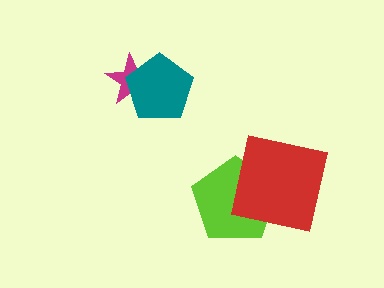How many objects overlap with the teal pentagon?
1 object overlaps with the teal pentagon.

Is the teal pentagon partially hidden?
No, no other shape covers it.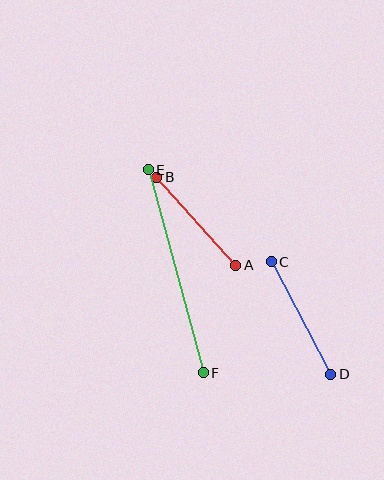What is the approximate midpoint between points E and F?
The midpoint is at approximately (176, 271) pixels.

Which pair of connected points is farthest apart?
Points E and F are farthest apart.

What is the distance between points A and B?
The distance is approximately 118 pixels.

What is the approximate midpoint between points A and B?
The midpoint is at approximately (196, 221) pixels.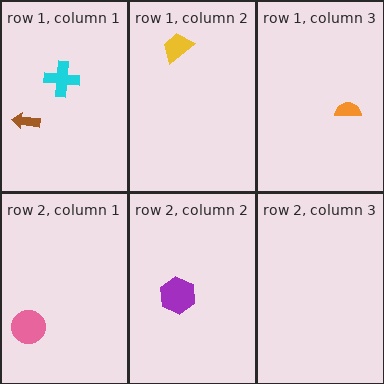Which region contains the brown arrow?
The row 1, column 1 region.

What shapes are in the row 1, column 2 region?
The yellow trapezoid.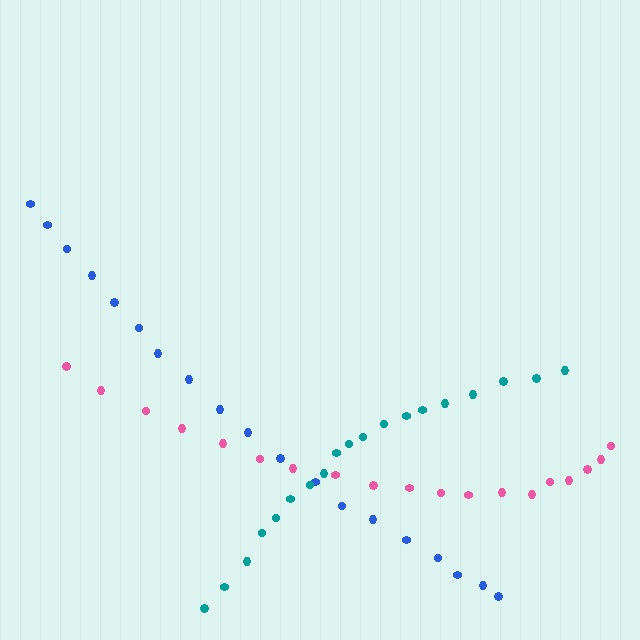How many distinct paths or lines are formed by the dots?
There are 3 distinct paths.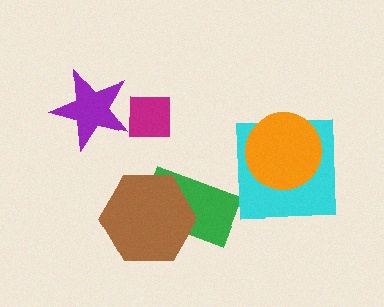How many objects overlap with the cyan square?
1 object overlaps with the cyan square.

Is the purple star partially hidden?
Yes, it is partially covered by another shape.